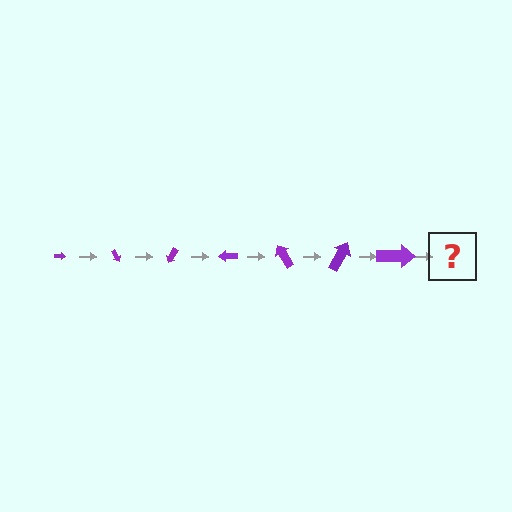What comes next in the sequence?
The next element should be an arrow, larger than the previous one and rotated 420 degrees from the start.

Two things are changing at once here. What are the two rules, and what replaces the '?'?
The two rules are that the arrow grows larger each step and it rotates 60 degrees each step. The '?' should be an arrow, larger than the previous one and rotated 420 degrees from the start.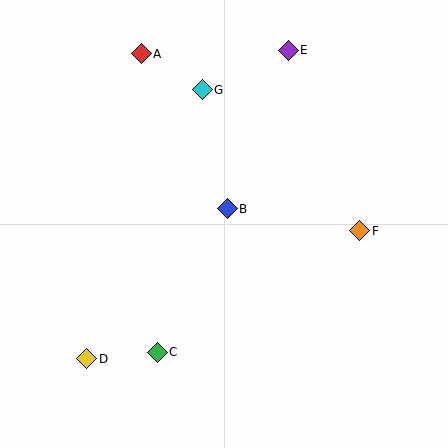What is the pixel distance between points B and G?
The distance between B and G is 121 pixels.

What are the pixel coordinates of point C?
Point C is at (157, 352).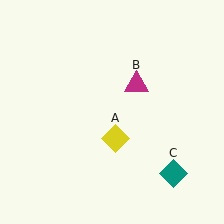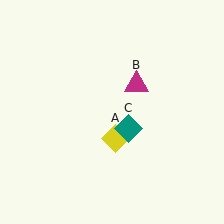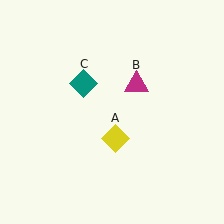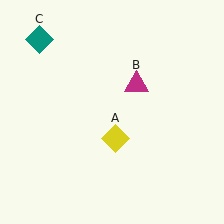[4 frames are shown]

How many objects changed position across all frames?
1 object changed position: teal diamond (object C).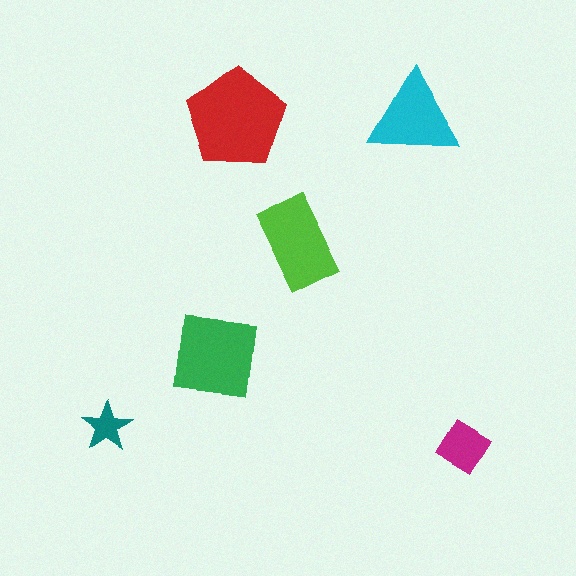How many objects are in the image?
There are 6 objects in the image.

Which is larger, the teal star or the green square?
The green square.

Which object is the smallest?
The teal star.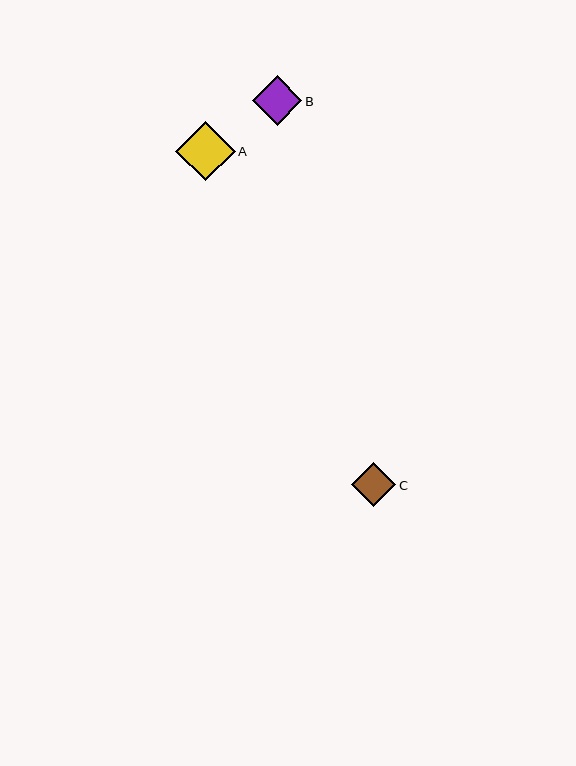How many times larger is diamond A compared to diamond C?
Diamond A is approximately 1.4 times the size of diamond C.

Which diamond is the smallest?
Diamond C is the smallest with a size of approximately 44 pixels.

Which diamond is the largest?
Diamond A is the largest with a size of approximately 60 pixels.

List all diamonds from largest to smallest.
From largest to smallest: A, B, C.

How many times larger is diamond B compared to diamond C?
Diamond B is approximately 1.1 times the size of diamond C.